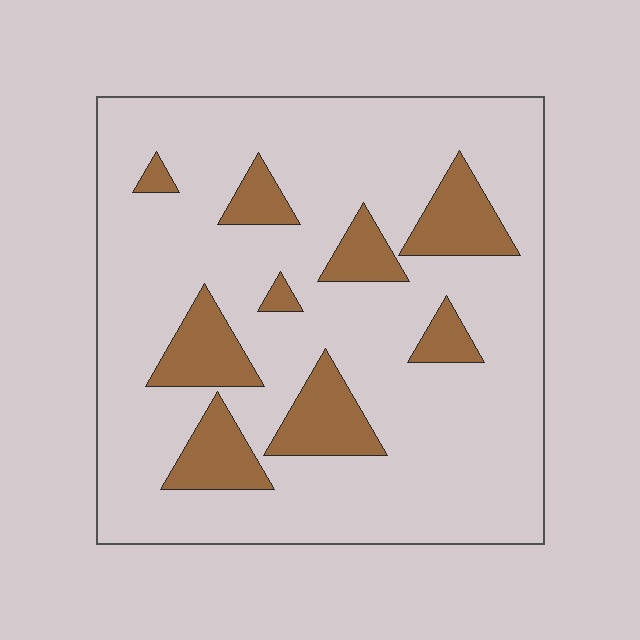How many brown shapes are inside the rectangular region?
9.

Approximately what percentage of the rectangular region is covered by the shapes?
Approximately 20%.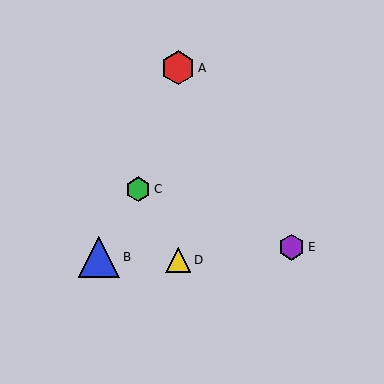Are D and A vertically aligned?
Yes, both are at x≈178.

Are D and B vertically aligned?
No, D is at x≈178 and B is at x≈99.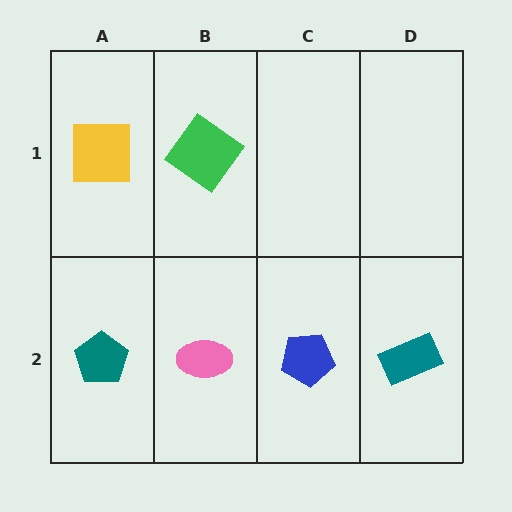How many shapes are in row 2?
4 shapes.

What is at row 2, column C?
A blue pentagon.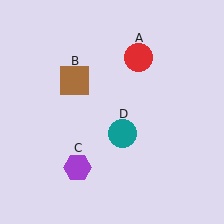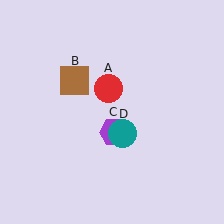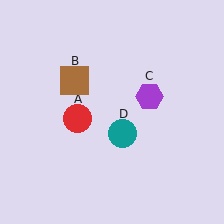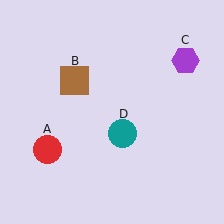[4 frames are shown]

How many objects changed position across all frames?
2 objects changed position: red circle (object A), purple hexagon (object C).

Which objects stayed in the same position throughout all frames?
Brown square (object B) and teal circle (object D) remained stationary.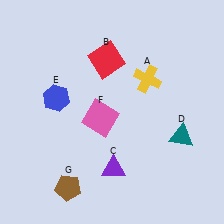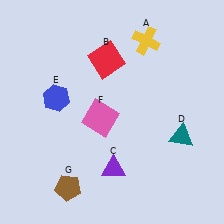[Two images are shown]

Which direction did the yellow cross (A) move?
The yellow cross (A) moved up.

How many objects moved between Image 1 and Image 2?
1 object moved between the two images.